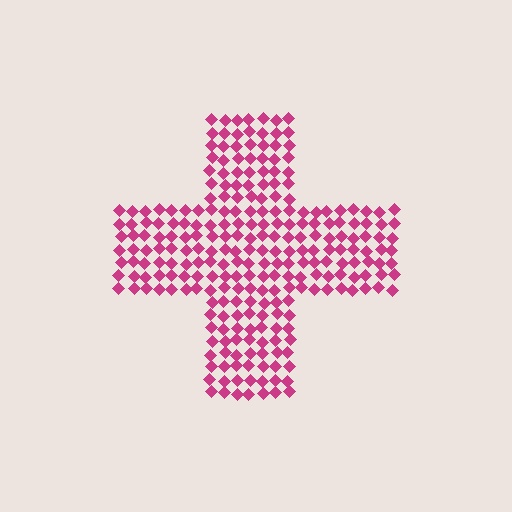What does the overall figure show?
The overall figure shows a cross.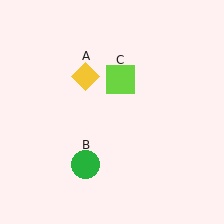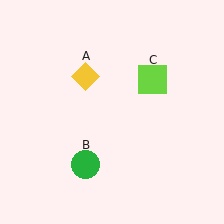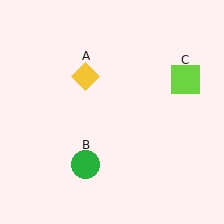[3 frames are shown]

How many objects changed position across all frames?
1 object changed position: lime square (object C).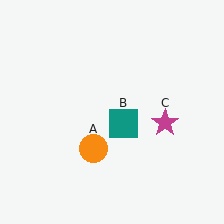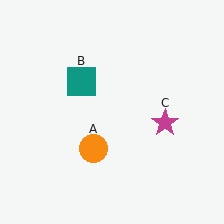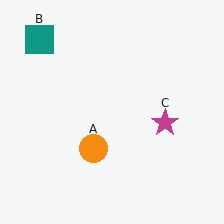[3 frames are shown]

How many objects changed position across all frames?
1 object changed position: teal square (object B).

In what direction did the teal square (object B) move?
The teal square (object B) moved up and to the left.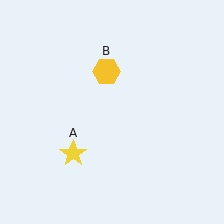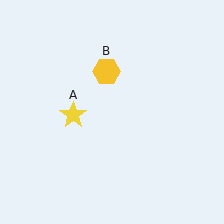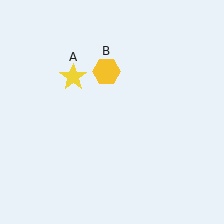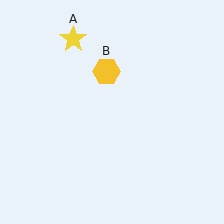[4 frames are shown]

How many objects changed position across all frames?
1 object changed position: yellow star (object A).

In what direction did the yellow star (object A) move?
The yellow star (object A) moved up.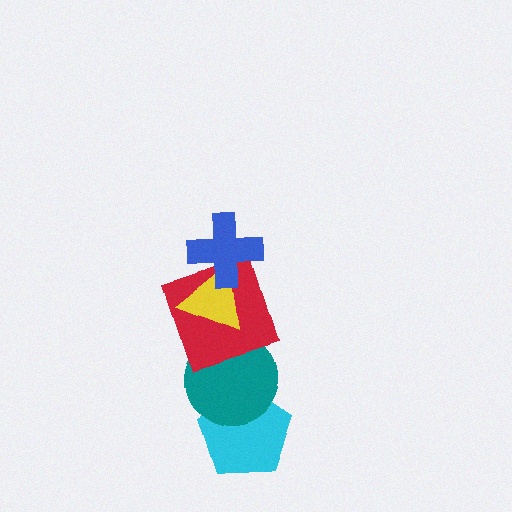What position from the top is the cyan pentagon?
The cyan pentagon is 5th from the top.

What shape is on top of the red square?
The yellow triangle is on top of the red square.